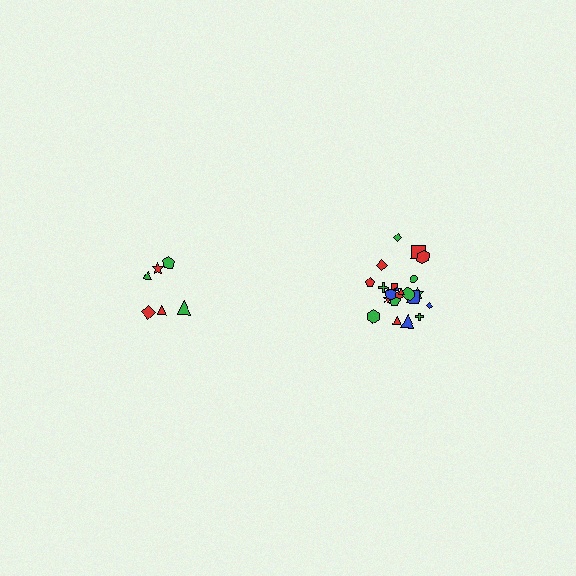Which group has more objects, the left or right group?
The right group.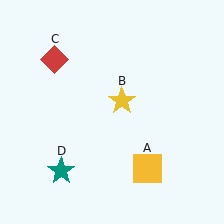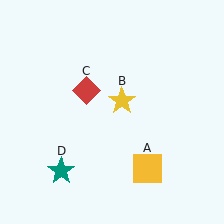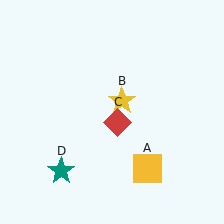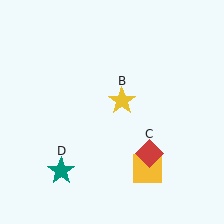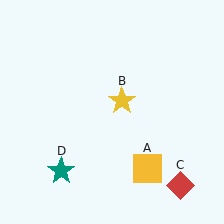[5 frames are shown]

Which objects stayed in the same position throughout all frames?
Yellow square (object A) and yellow star (object B) and teal star (object D) remained stationary.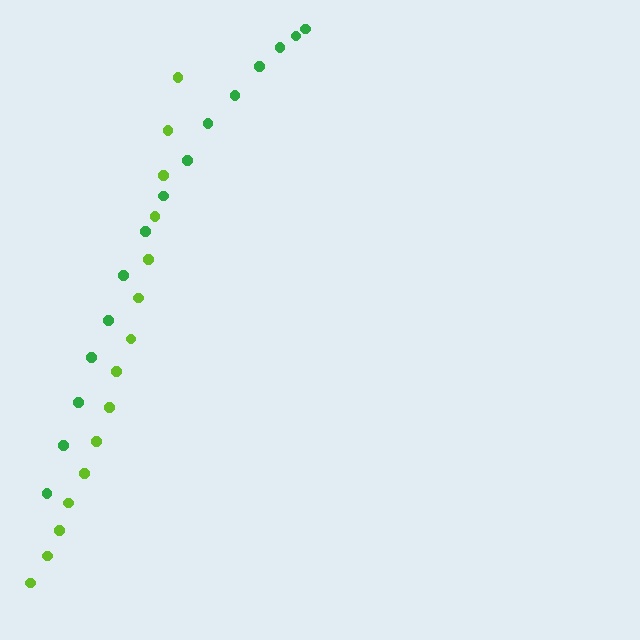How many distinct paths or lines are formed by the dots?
There are 2 distinct paths.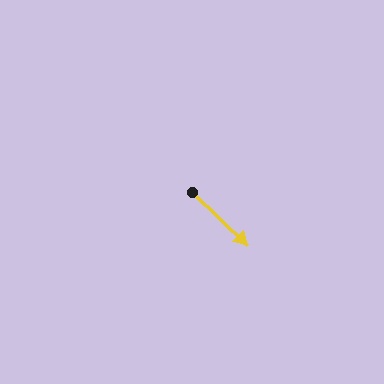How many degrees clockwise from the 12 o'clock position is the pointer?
Approximately 134 degrees.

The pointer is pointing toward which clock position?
Roughly 4 o'clock.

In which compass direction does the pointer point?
Southeast.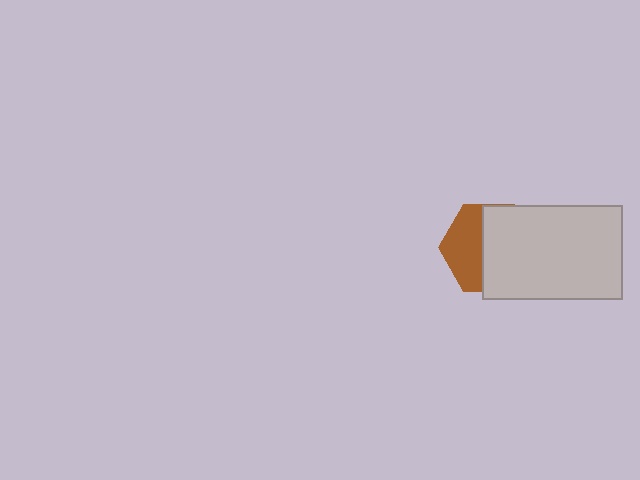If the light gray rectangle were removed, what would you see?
You would see the complete brown hexagon.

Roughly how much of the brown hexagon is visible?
A small part of it is visible (roughly 41%).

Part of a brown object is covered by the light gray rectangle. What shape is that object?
It is a hexagon.